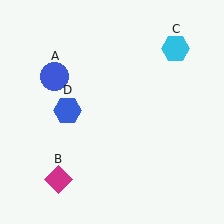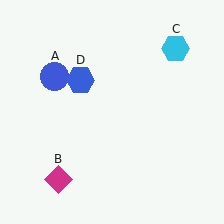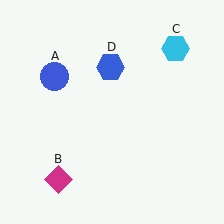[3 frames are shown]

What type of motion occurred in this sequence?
The blue hexagon (object D) rotated clockwise around the center of the scene.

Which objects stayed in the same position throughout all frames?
Blue circle (object A) and magenta diamond (object B) and cyan hexagon (object C) remained stationary.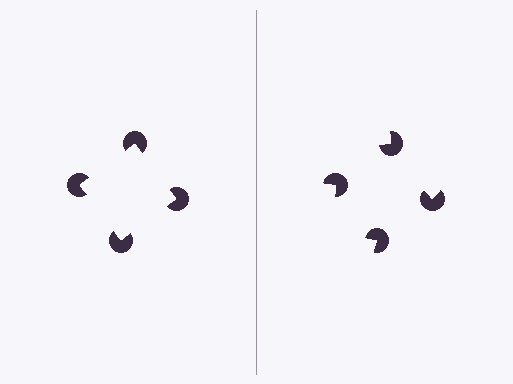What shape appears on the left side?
An illusory square.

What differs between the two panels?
The pac-man discs are positioned identically on both sides; only the wedge orientations differ. On the left they align to a square; on the right they are misaligned.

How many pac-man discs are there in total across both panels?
8 — 4 on each side.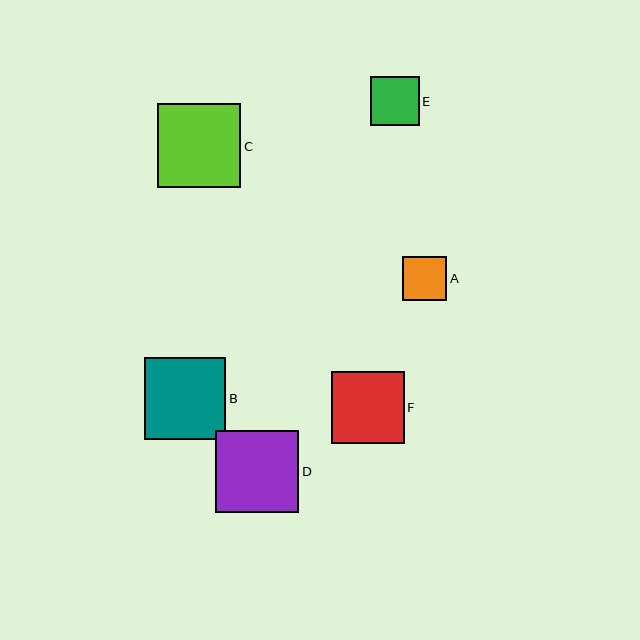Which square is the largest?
Square C is the largest with a size of approximately 83 pixels.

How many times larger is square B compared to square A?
Square B is approximately 1.8 times the size of square A.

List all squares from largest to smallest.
From largest to smallest: C, D, B, F, E, A.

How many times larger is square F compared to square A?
Square F is approximately 1.6 times the size of square A.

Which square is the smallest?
Square A is the smallest with a size of approximately 44 pixels.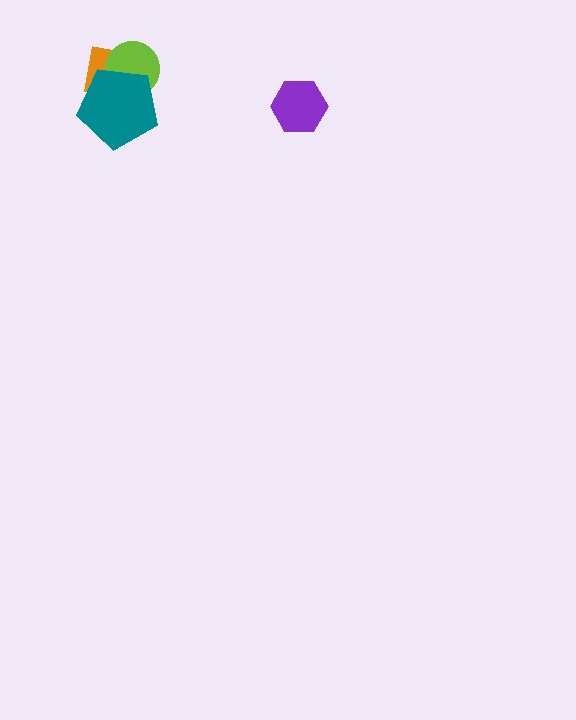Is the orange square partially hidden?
Yes, it is partially covered by another shape.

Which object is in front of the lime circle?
The teal pentagon is in front of the lime circle.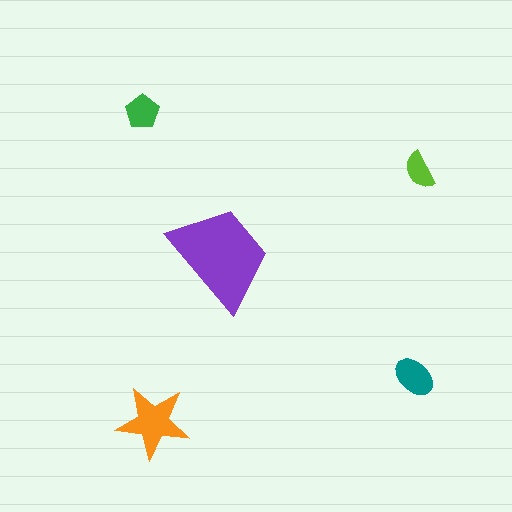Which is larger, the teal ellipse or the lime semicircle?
The teal ellipse.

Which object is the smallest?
The lime semicircle.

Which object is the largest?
The purple trapezoid.